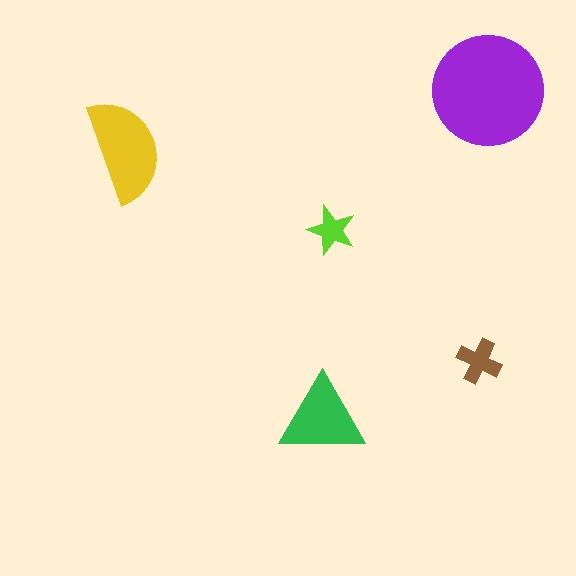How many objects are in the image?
There are 5 objects in the image.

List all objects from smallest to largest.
The lime star, the brown cross, the green triangle, the yellow semicircle, the purple circle.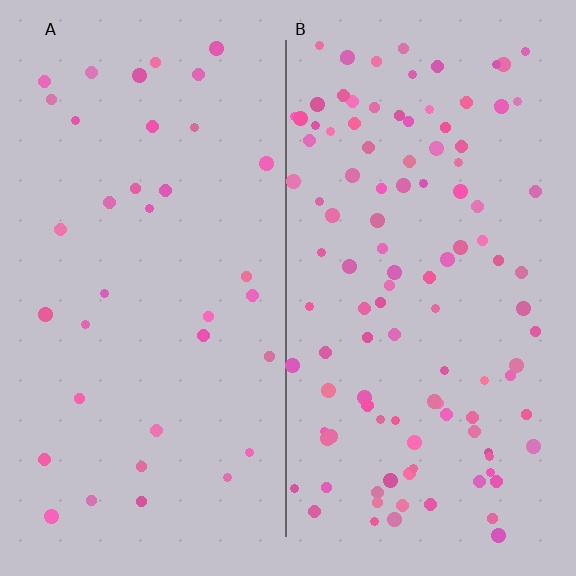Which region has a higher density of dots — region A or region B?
B (the right).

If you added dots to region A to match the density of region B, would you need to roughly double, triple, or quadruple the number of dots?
Approximately triple.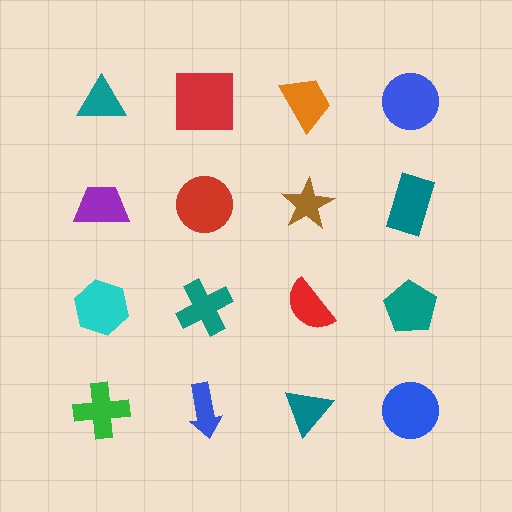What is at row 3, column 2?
A teal cross.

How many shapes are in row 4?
4 shapes.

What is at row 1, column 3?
An orange trapezoid.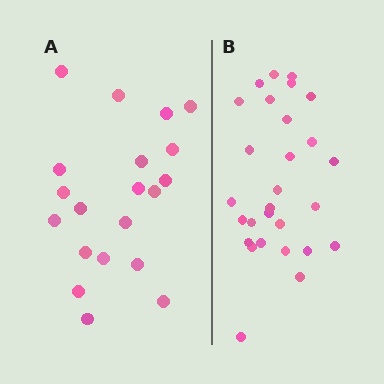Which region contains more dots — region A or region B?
Region B (the right region) has more dots.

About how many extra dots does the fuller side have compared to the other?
Region B has roughly 8 or so more dots than region A.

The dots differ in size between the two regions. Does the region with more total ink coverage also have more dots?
No. Region A has more total ink coverage because its dots are larger, but region B actually contains more individual dots. Total area can be misleading — the number of items is what matters here.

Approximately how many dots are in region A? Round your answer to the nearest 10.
About 20 dots.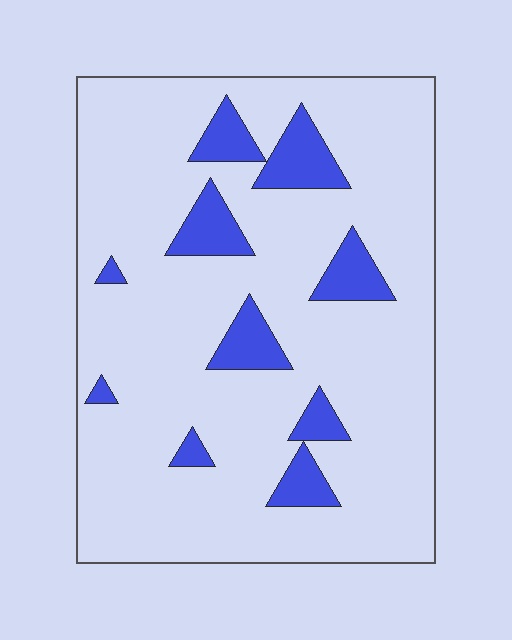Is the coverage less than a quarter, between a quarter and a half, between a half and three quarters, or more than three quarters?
Less than a quarter.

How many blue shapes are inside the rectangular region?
10.